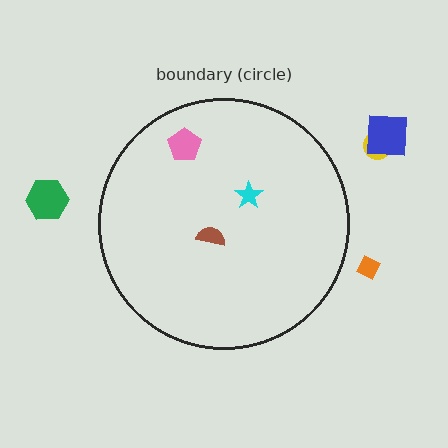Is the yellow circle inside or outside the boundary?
Outside.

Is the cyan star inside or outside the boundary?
Inside.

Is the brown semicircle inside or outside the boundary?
Inside.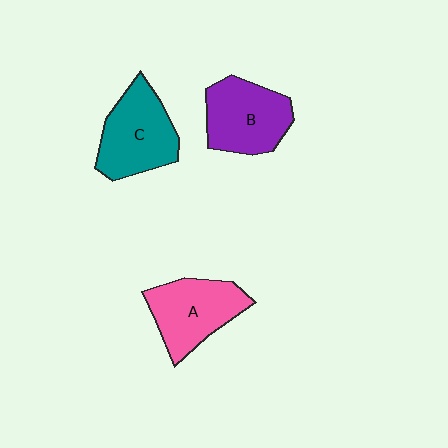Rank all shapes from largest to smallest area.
From largest to smallest: C (teal), B (purple), A (pink).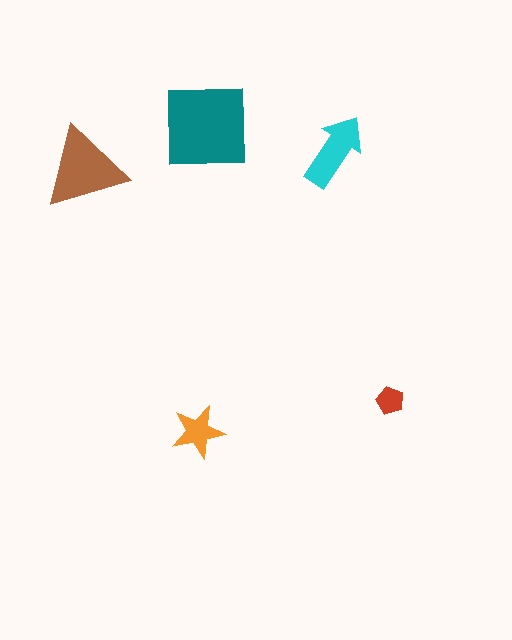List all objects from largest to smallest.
The teal square, the brown triangle, the cyan arrow, the orange star, the red pentagon.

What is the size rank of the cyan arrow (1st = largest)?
3rd.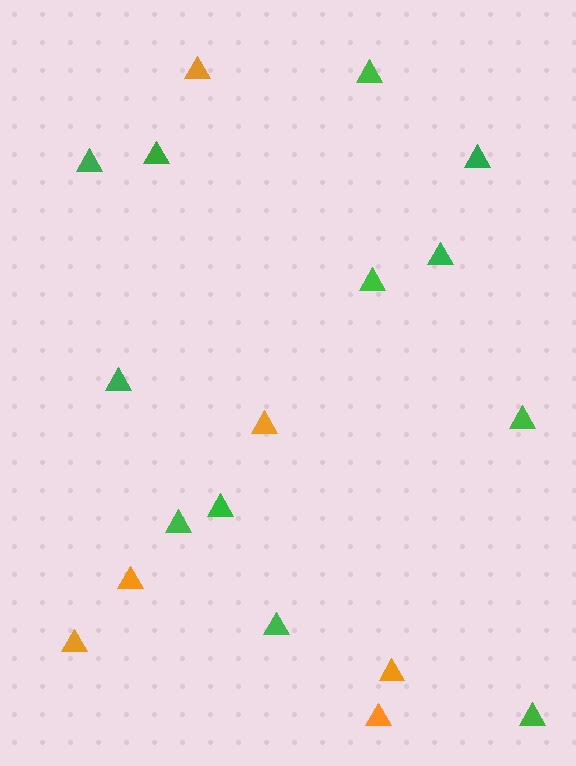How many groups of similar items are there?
There are 2 groups: one group of orange triangles (6) and one group of green triangles (12).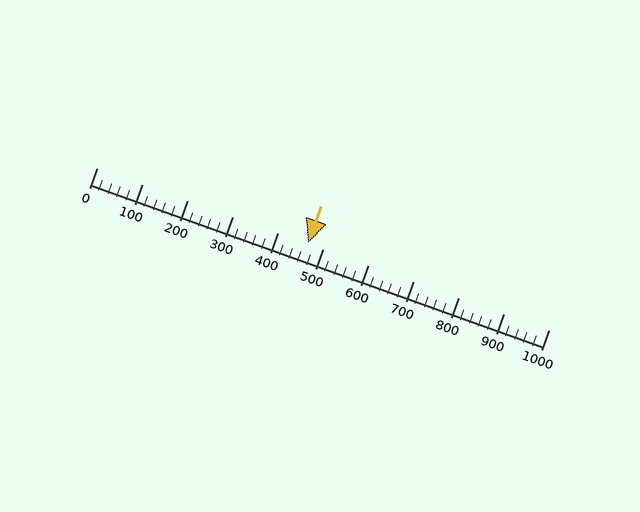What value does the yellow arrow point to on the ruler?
The yellow arrow points to approximately 469.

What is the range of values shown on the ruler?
The ruler shows values from 0 to 1000.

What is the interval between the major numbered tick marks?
The major tick marks are spaced 100 units apart.